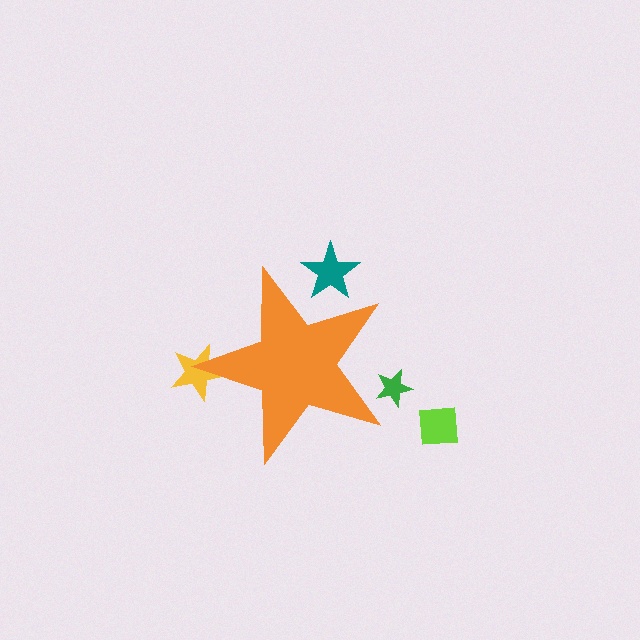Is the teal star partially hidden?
Yes, the teal star is partially hidden behind the orange star.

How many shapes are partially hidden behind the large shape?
3 shapes are partially hidden.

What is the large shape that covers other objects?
An orange star.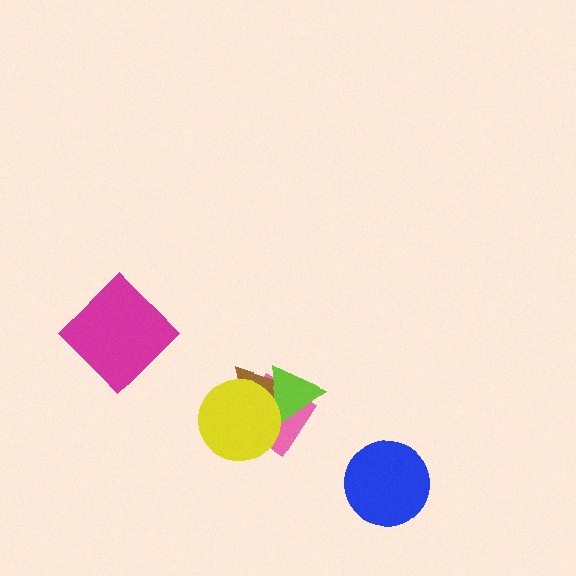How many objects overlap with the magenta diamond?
0 objects overlap with the magenta diamond.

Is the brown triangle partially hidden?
Yes, it is partially covered by another shape.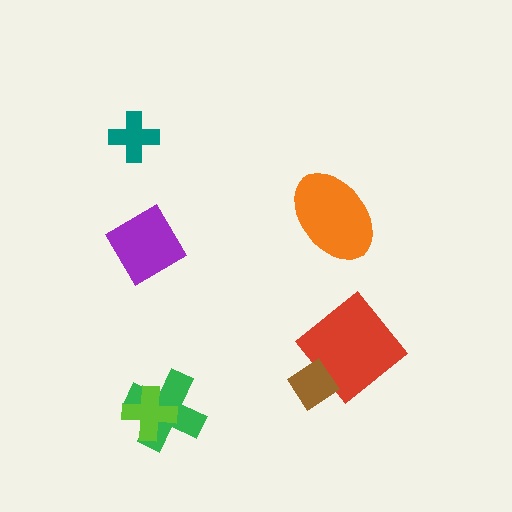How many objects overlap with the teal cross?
0 objects overlap with the teal cross.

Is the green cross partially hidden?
Yes, it is partially covered by another shape.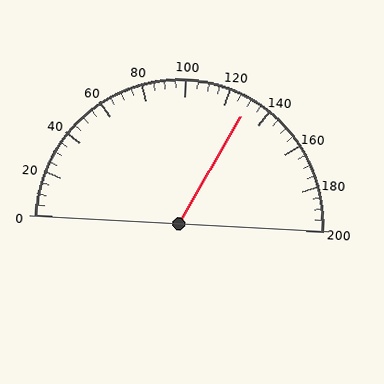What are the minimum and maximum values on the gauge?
The gauge ranges from 0 to 200.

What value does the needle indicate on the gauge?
The needle indicates approximately 130.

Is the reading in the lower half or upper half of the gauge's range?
The reading is in the upper half of the range (0 to 200).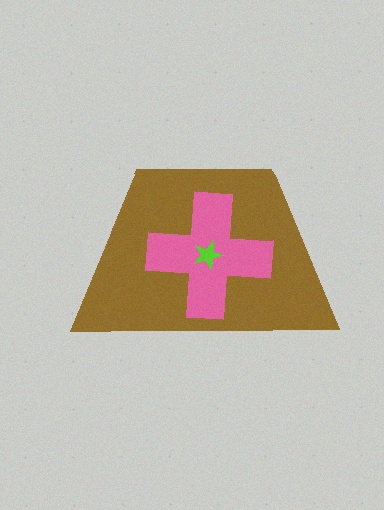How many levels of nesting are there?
3.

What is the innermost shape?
The lime star.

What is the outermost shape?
The brown trapezoid.